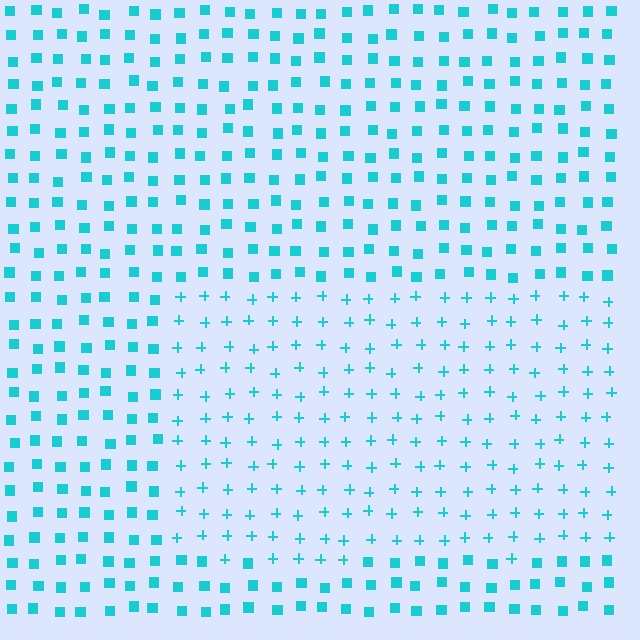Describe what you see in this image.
The image is filled with small cyan elements arranged in a uniform grid. A rectangle-shaped region contains plus signs, while the surrounding area contains squares. The boundary is defined purely by the change in element shape.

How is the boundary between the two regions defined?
The boundary is defined by a change in element shape: plus signs inside vs. squares outside. All elements share the same color and spacing.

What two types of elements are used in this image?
The image uses plus signs inside the rectangle region and squares outside it.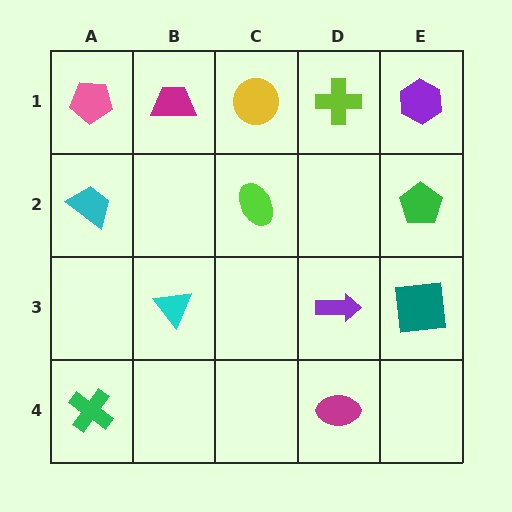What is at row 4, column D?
A magenta ellipse.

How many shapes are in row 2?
3 shapes.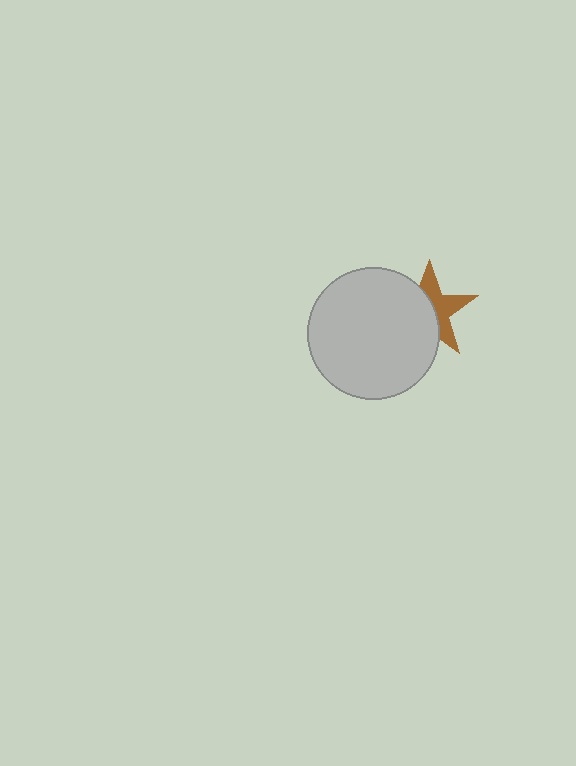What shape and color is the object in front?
The object in front is a light gray circle.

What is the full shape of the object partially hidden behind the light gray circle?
The partially hidden object is a brown star.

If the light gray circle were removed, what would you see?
You would see the complete brown star.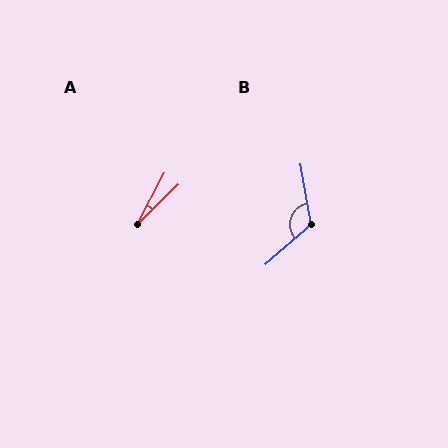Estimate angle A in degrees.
Approximately 18 degrees.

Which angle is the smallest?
A, at approximately 18 degrees.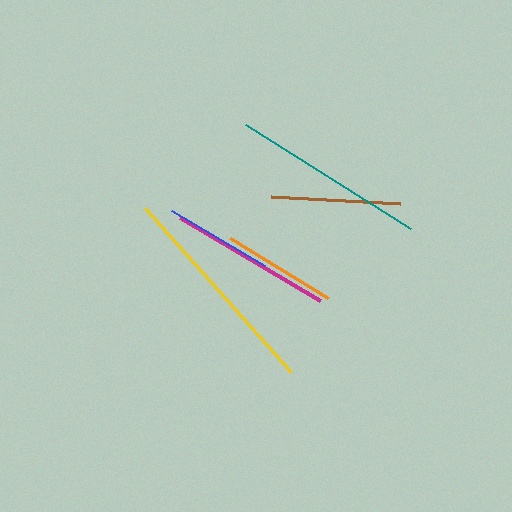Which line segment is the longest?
The yellow line is the longest at approximately 220 pixels.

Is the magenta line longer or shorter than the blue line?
The magenta line is longer than the blue line.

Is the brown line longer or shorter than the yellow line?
The yellow line is longer than the brown line.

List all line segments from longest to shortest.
From longest to shortest: yellow, teal, magenta, brown, orange, blue.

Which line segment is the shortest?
The blue line is the shortest at approximately 108 pixels.